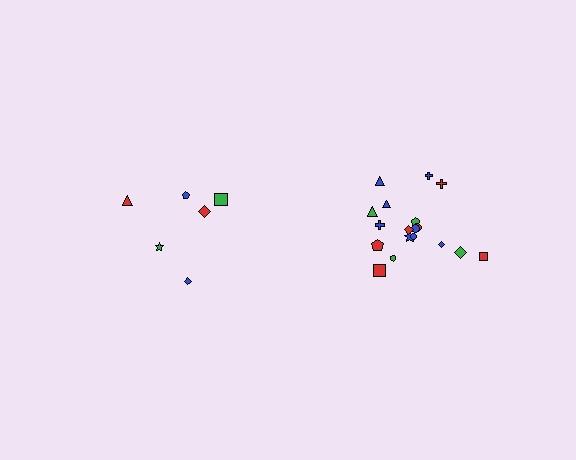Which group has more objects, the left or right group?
The right group.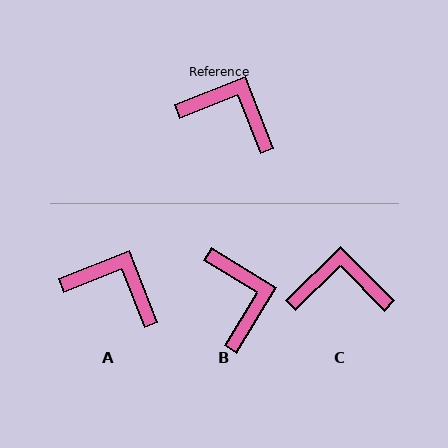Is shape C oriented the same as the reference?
No, it is off by about 23 degrees.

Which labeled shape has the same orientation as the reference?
A.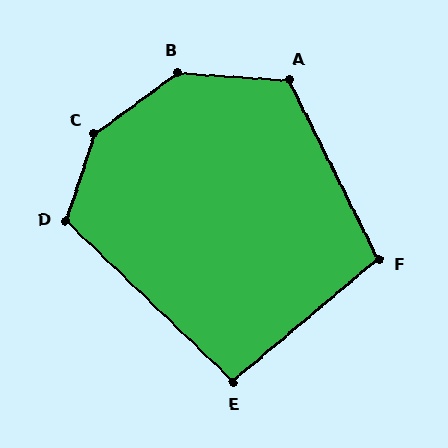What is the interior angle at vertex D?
Approximately 116 degrees (obtuse).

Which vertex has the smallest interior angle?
E, at approximately 96 degrees.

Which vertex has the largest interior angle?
C, at approximately 144 degrees.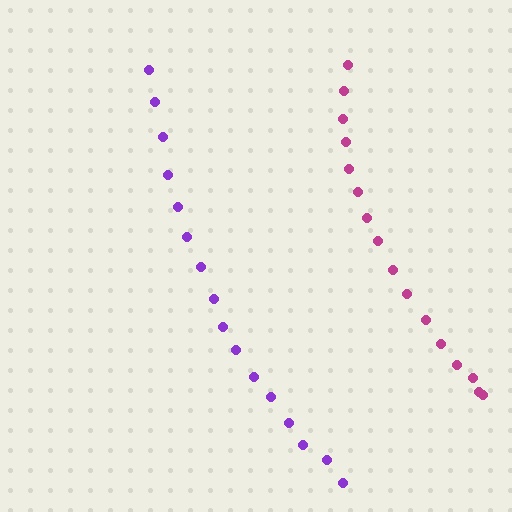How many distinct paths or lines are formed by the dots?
There are 2 distinct paths.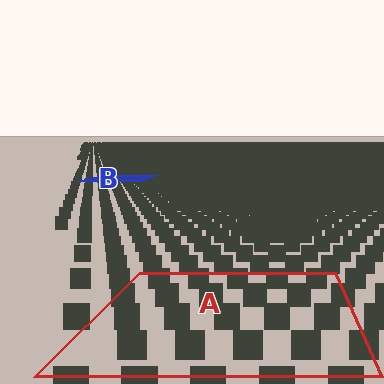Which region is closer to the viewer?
Region A is closer. The texture elements there are larger and more spread out.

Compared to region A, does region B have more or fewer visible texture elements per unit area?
Region B has more texture elements per unit area — they are packed more densely because it is farther away.